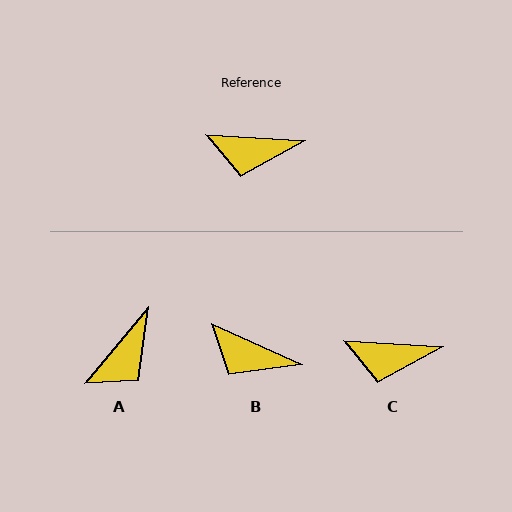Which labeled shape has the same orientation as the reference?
C.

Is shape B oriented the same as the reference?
No, it is off by about 21 degrees.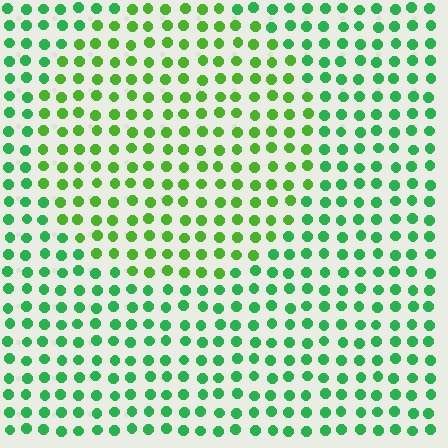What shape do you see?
I see a circle.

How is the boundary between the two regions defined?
The boundary is defined purely by a slight shift in hue (about 31 degrees). Spacing, size, and orientation are identical on both sides.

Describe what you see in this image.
The image is filled with small green elements in a uniform arrangement. A circle-shaped region is visible where the elements are tinted to a slightly different hue, forming a subtle color boundary.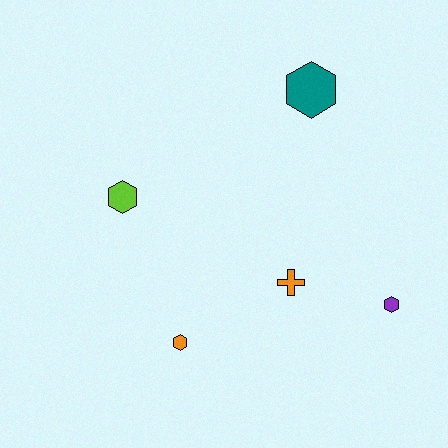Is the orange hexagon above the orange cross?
No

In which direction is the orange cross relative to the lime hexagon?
The orange cross is to the right of the lime hexagon.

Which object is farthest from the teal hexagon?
The orange hexagon is farthest from the teal hexagon.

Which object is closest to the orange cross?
The purple hexagon is closest to the orange cross.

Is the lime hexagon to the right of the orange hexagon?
No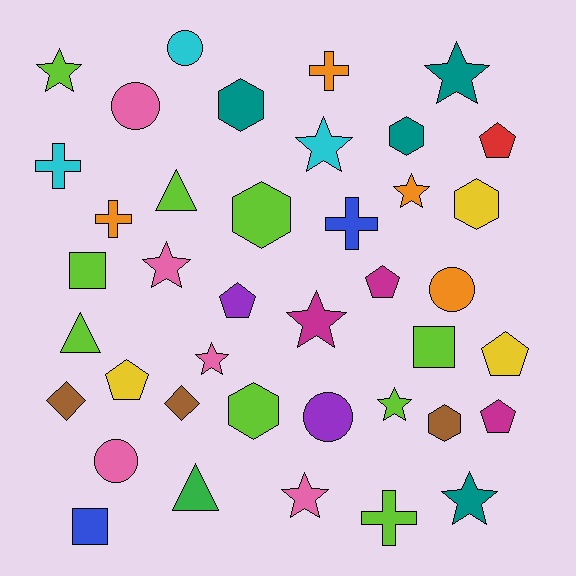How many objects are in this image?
There are 40 objects.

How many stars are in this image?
There are 10 stars.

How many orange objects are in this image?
There are 4 orange objects.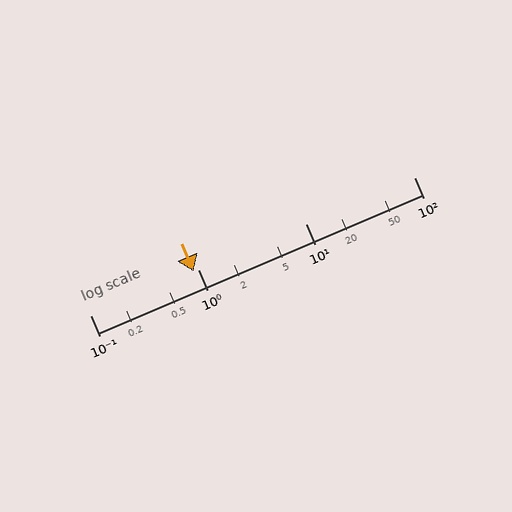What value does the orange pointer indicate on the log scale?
The pointer indicates approximately 0.91.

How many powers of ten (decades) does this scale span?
The scale spans 3 decades, from 0.1 to 100.